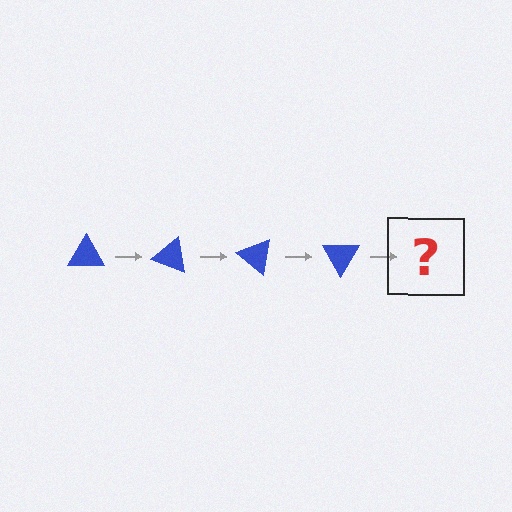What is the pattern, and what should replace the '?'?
The pattern is that the triangle rotates 20 degrees each step. The '?' should be a blue triangle rotated 80 degrees.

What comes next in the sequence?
The next element should be a blue triangle rotated 80 degrees.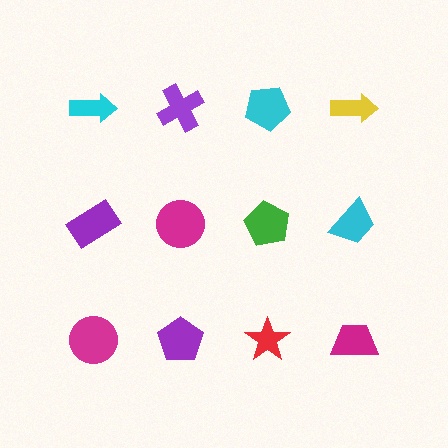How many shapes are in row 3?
4 shapes.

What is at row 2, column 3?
A green pentagon.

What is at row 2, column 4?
A cyan trapezoid.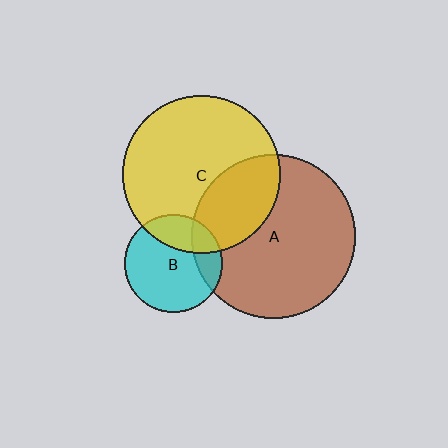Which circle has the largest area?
Circle A (brown).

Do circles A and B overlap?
Yes.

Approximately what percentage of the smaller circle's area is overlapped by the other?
Approximately 20%.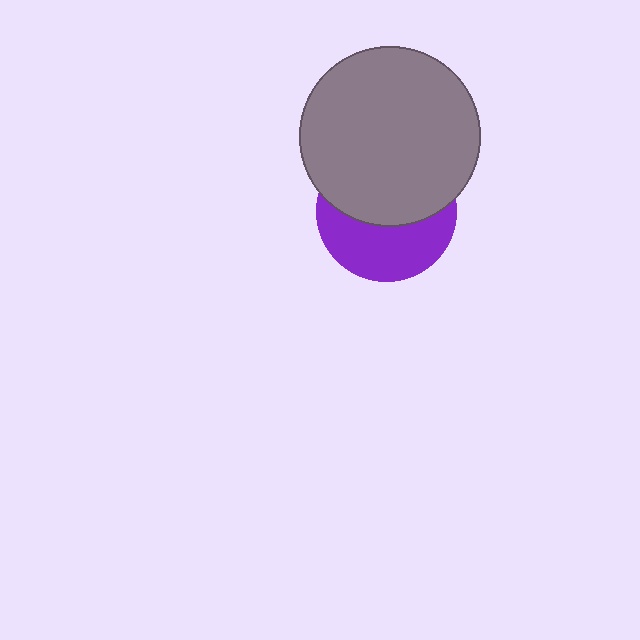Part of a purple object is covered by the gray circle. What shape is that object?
It is a circle.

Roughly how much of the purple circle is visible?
About half of it is visible (roughly 45%).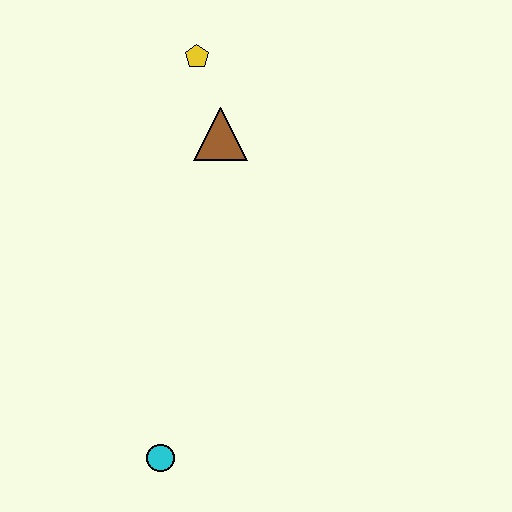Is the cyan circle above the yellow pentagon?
No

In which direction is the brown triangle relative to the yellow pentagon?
The brown triangle is below the yellow pentagon.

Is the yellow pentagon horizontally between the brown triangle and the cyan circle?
Yes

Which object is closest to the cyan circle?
The brown triangle is closest to the cyan circle.